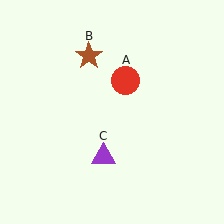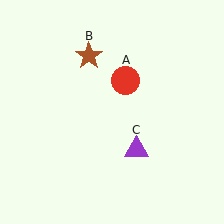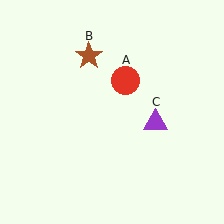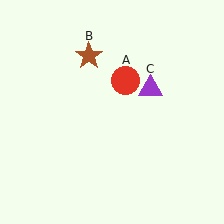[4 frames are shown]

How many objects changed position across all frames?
1 object changed position: purple triangle (object C).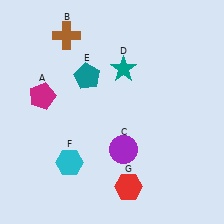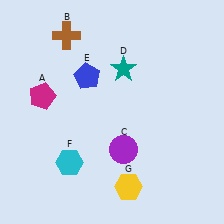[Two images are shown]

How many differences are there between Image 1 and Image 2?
There are 2 differences between the two images.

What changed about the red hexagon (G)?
In Image 1, G is red. In Image 2, it changed to yellow.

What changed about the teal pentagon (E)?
In Image 1, E is teal. In Image 2, it changed to blue.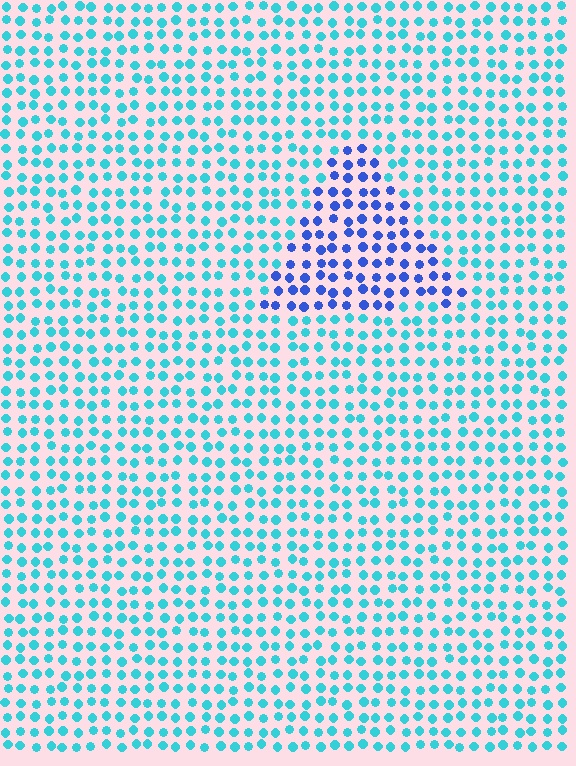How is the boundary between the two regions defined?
The boundary is defined purely by a slight shift in hue (about 45 degrees). Spacing, size, and orientation are identical on both sides.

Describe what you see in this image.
The image is filled with small cyan elements in a uniform arrangement. A triangle-shaped region is visible where the elements are tinted to a slightly different hue, forming a subtle color boundary.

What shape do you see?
I see a triangle.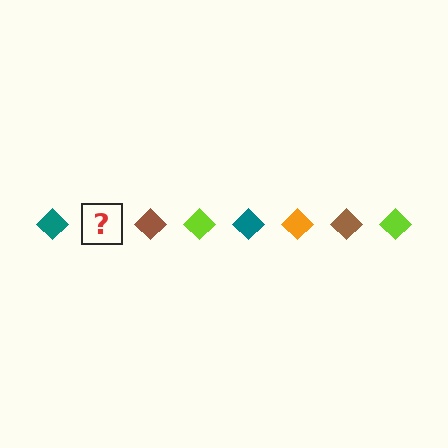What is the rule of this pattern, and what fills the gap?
The rule is that the pattern cycles through teal, orange, brown, lime diamonds. The gap should be filled with an orange diamond.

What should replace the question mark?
The question mark should be replaced with an orange diamond.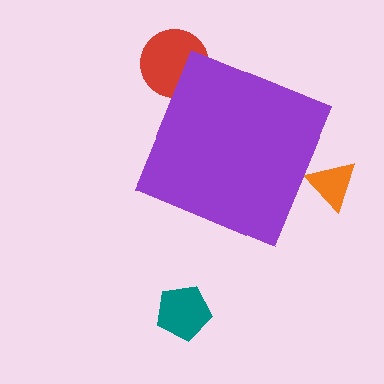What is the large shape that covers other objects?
A purple diamond.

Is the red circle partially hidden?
Yes, the red circle is partially hidden behind the purple diamond.